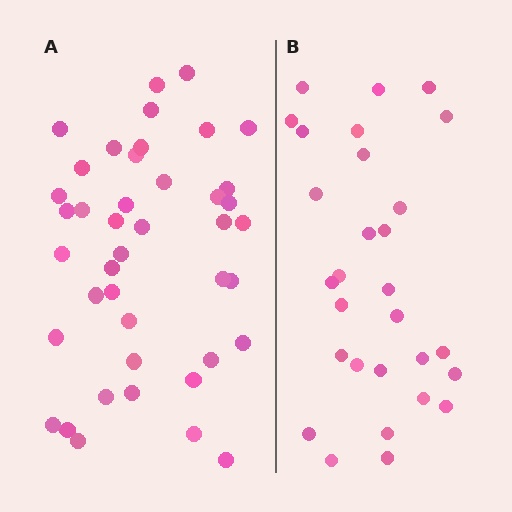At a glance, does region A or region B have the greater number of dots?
Region A (the left region) has more dots.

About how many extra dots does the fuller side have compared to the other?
Region A has approximately 15 more dots than region B.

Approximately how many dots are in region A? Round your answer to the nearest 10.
About 40 dots. (The exact count is 42, which rounds to 40.)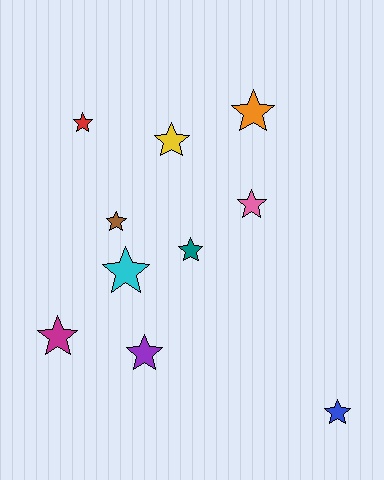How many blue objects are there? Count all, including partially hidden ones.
There is 1 blue object.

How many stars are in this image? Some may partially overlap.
There are 10 stars.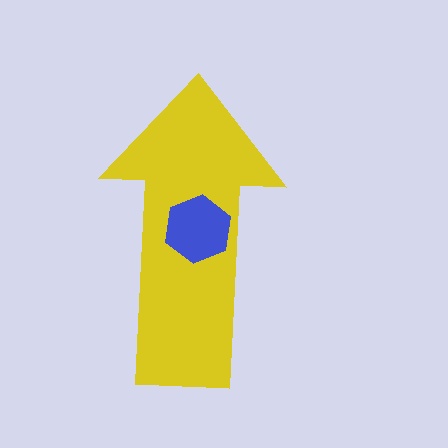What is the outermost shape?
The yellow arrow.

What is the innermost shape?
The blue hexagon.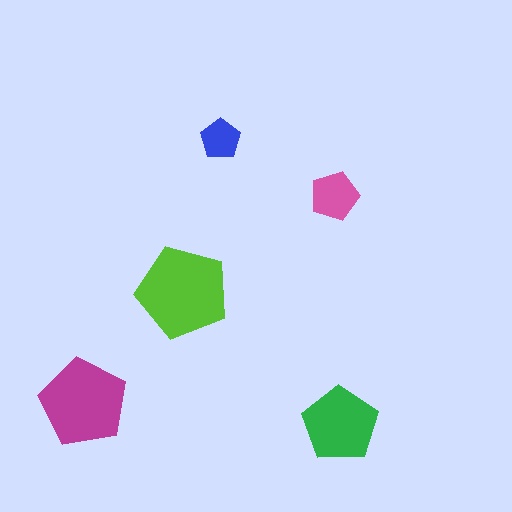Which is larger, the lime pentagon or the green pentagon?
The lime one.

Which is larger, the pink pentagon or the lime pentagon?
The lime one.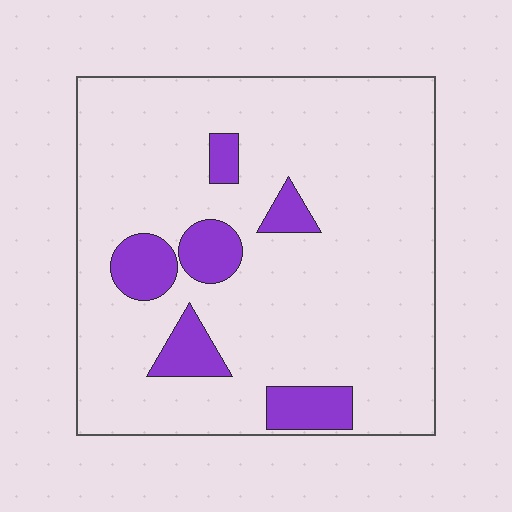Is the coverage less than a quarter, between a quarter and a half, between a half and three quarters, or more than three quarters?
Less than a quarter.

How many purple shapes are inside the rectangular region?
6.